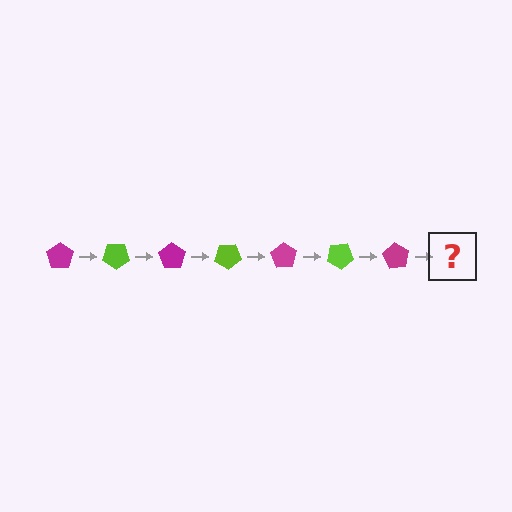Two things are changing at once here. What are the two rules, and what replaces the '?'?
The two rules are that it rotates 35 degrees each step and the color cycles through magenta and lime. The '?' should be a lime pentagon, rotated 245 degrees from the start.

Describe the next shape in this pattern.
It should be a lime pentagon, rotated 245 degrees from the start.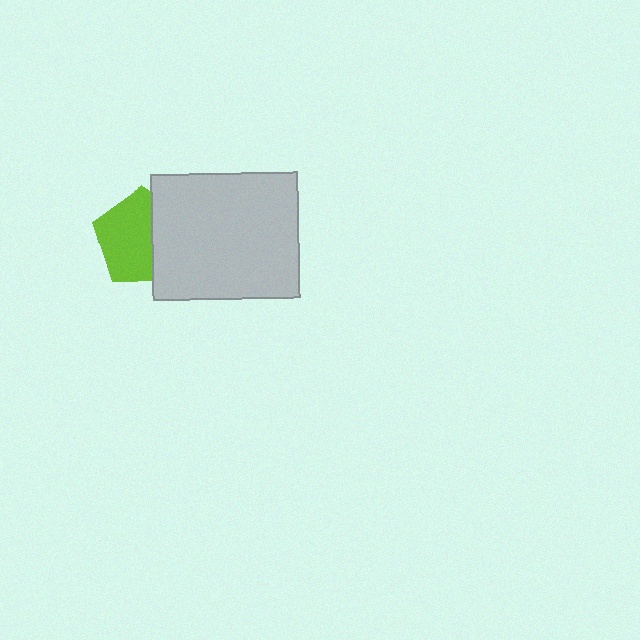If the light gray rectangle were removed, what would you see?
You would see the complete lime pentagon.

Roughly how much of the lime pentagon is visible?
About half of it is visible (roughly 62%).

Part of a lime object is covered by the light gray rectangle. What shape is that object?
It is a pentagon.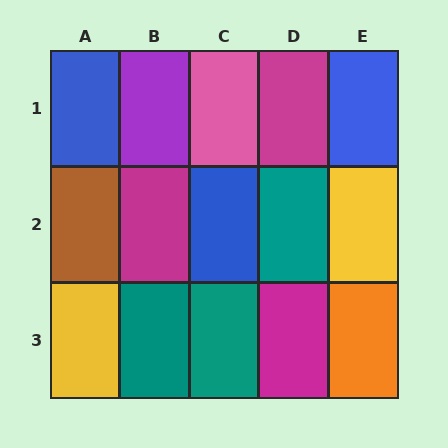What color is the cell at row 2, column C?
Blue.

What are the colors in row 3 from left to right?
Yellow, teal, teal, magenta, orange.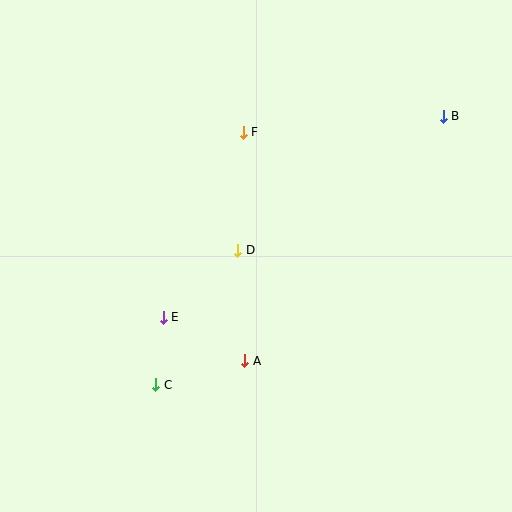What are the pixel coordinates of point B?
Point B is at (443, 116).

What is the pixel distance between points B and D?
The distance between B and D is 245 pixels.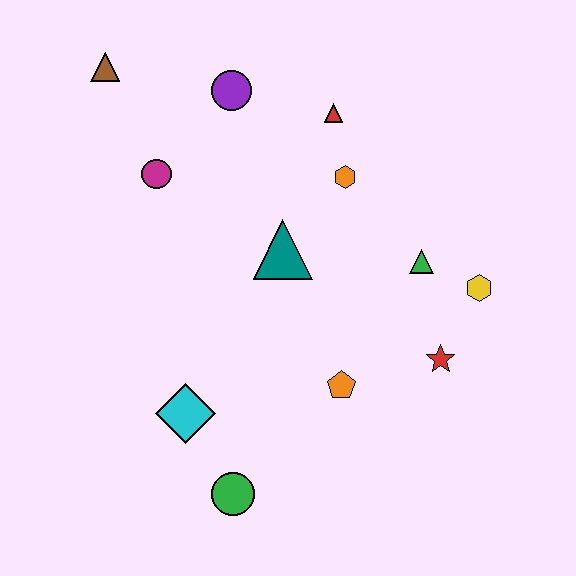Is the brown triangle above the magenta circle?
Yes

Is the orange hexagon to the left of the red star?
Yes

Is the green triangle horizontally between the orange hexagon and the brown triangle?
No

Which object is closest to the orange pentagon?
The red star is closest to the orange pentagon.